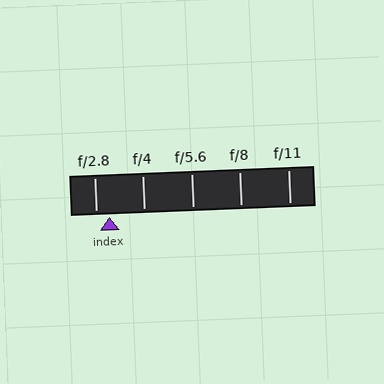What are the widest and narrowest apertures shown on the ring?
The widest aperture shown is f/2.8 and the narrowest is f/11.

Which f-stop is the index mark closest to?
The index mark is closest to f/2.8.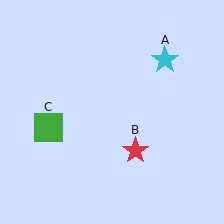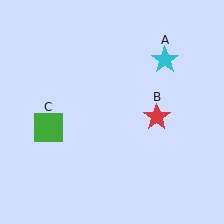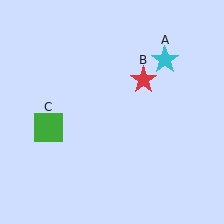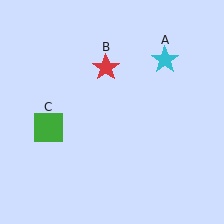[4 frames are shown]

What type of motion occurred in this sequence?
The red star (object B) rotated counterclockwise around the center of the scene.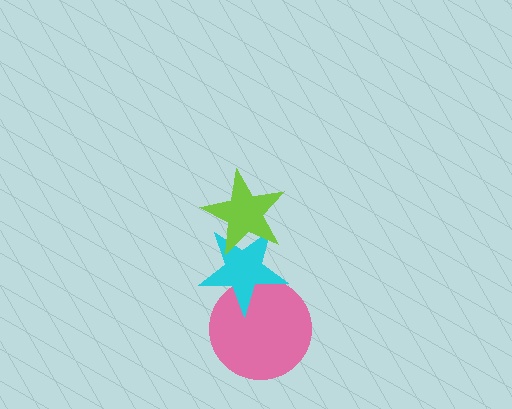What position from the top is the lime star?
The lime star is 1st from the top.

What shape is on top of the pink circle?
The cyan star is on top of the pink circle.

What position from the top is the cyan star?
The cyan star is 2nd from the top.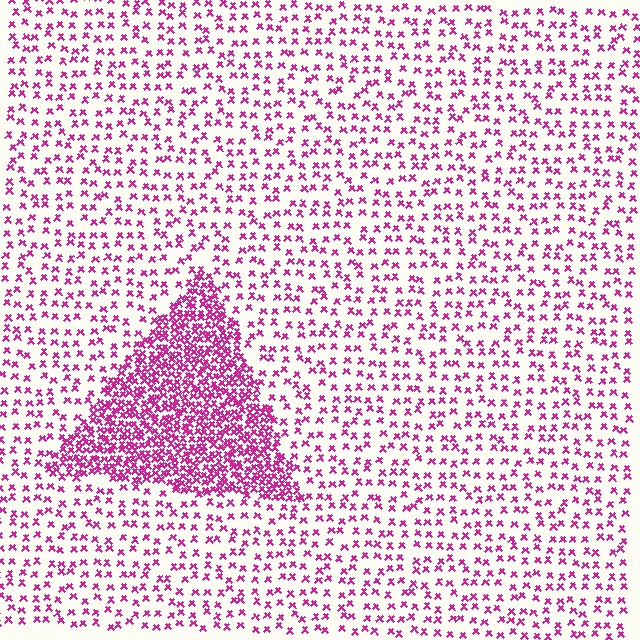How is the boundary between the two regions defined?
The boundary is defined by a change in element density (approximately 3.0x ratio). All elements are the same color, size, and shape.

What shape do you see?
I see a triangle.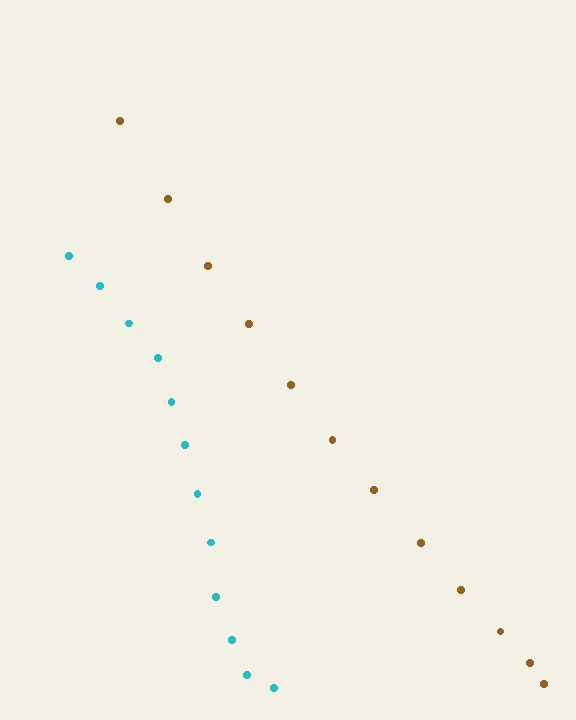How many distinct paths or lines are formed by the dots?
There are 2 distinct paths.